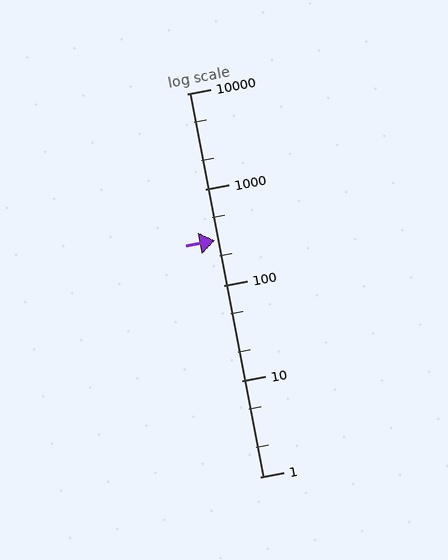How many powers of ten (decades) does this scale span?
The scale spans 4 decades, from 1 to 10000.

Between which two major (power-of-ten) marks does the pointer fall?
The pointer is between 100 and 1000.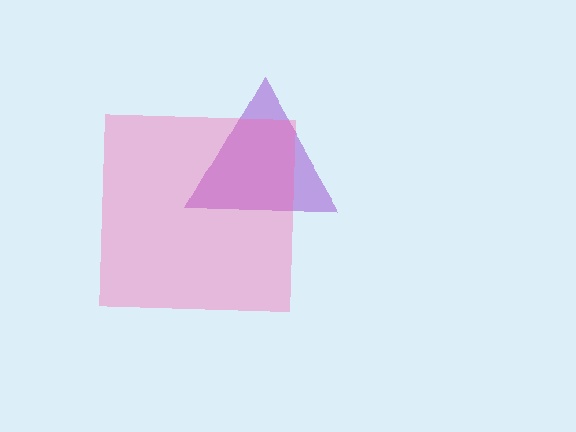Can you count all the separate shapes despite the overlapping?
Yes, there are 2 separate shapes.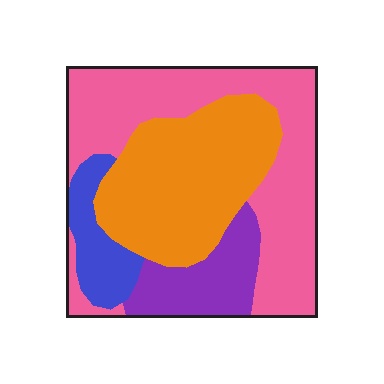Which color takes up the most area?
Pink, at roughly 45%.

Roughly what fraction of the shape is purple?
Purple takes up about one eighth (1/8) of the shape.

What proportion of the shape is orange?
Orange takes up between a third and a half of the shape.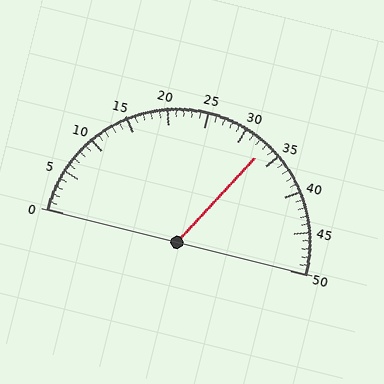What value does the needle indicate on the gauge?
The needle indicates approximately 33.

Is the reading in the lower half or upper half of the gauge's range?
The reading is in the upper half of the range (0 to 50).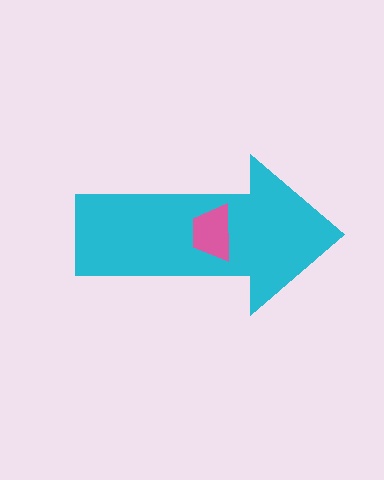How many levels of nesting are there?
2.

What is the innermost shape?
The pink trapezoid.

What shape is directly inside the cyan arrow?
The pink trapezoid.